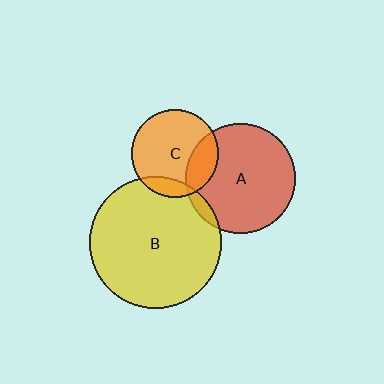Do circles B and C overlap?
Yes.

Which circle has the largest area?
Circle B (yellow).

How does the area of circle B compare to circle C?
Approximately 2.2 times.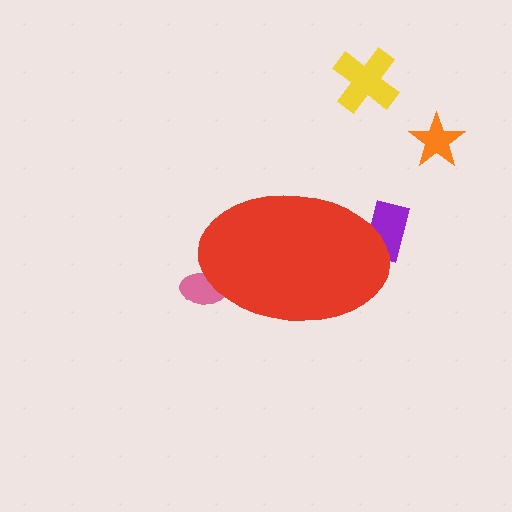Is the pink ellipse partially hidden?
Yes, the pink ellipse is partially hidden behind the red ellipse.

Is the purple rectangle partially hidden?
Yes, the purple rectangle is partially hidden behind the red ellipse.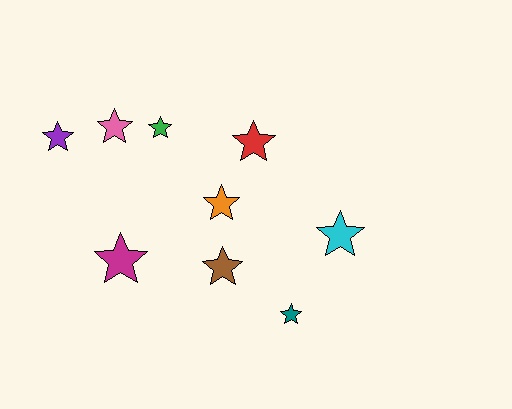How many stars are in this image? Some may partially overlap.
There are 9 stars.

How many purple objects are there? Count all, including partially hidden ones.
There is 1 purple object.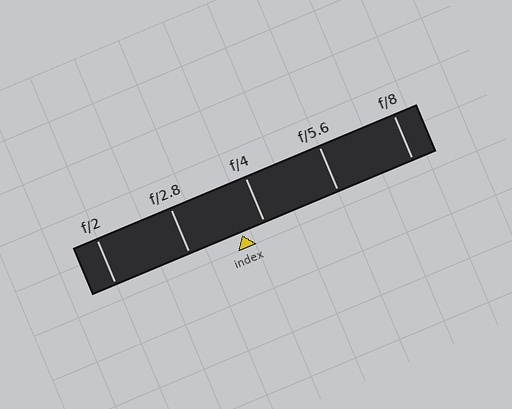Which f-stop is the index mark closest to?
The index mark is closest to f/4.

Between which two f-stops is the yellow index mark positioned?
The index mark is between f/2.8 and f/4.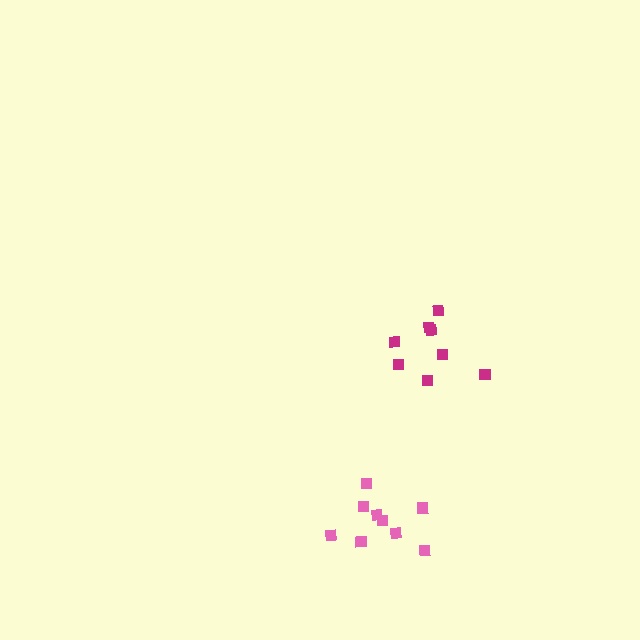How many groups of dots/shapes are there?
There are 2 groups.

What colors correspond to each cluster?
The clusters are colored: pink, magenta.